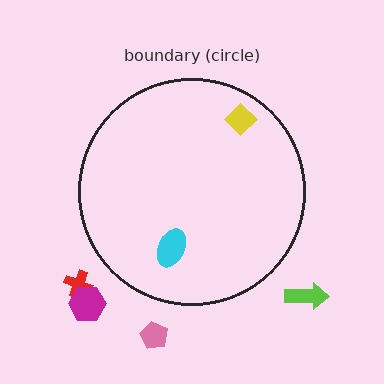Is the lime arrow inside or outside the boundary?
Outside.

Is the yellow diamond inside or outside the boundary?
Inside.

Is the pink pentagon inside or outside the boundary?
Outside.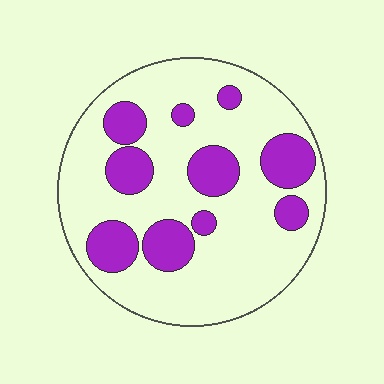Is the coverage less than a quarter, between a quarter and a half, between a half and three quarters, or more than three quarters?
Between a quarter and a half.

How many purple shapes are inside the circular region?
10.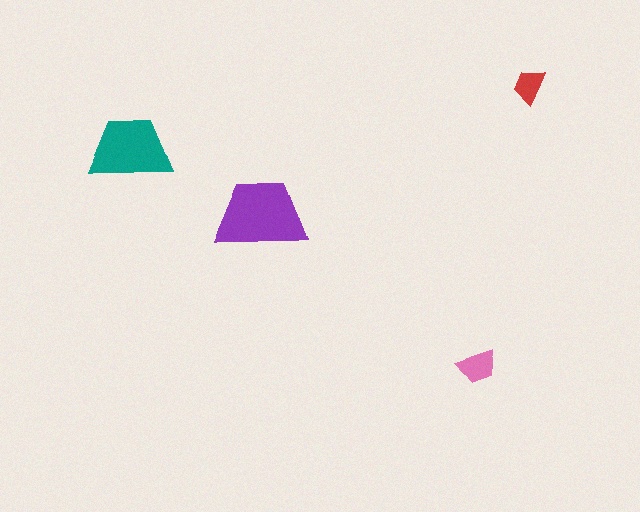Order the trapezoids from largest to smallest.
the purple one, the teal one, the pink one, the red one.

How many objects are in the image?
There are 4 objects in the image.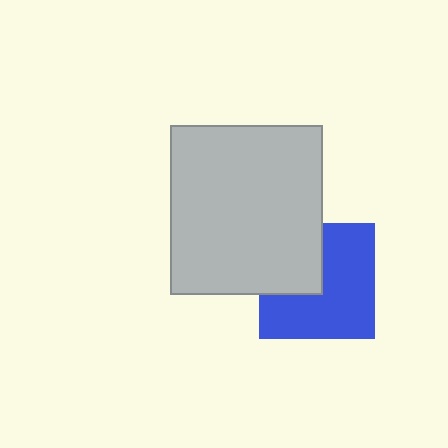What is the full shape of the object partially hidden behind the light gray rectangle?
The partially hidden object is a blue square.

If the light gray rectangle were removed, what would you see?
You would see the complete blue square.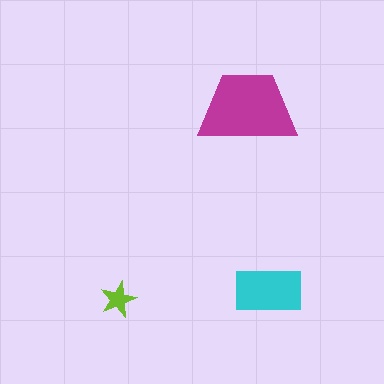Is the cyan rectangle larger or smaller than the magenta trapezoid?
Smaller.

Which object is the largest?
The magenta trapezoid.